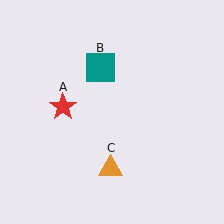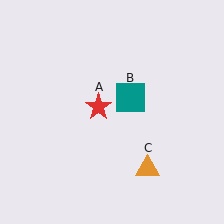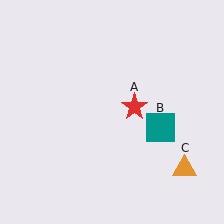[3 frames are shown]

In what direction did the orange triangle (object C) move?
The orange triangle (object C) moved right.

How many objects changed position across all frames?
3 objects changed position: red star (object A), teal square (object B), orange triangle (object C).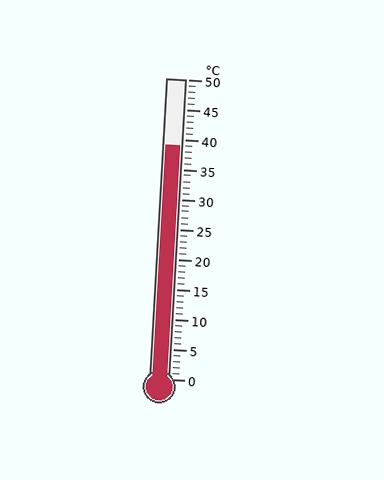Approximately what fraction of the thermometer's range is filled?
The thermometer is filled to approximately 80% of its range.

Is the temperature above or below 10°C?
The temperature is above 10°C.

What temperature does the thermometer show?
The thermometer shows approximately 39°C.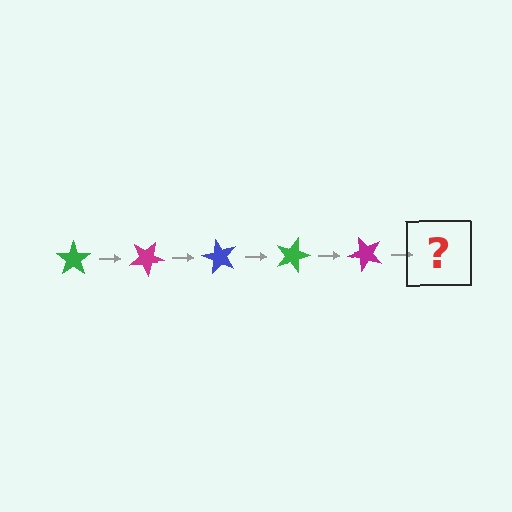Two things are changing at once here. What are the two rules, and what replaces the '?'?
The two rules are that it rotates 30 degrees each step and the color cycles through green, magenta, and blue. The '?' should be a blue star, rotated 150 degrees from the start.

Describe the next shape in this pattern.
It should be a blue star, rotated 150 degrees from the start.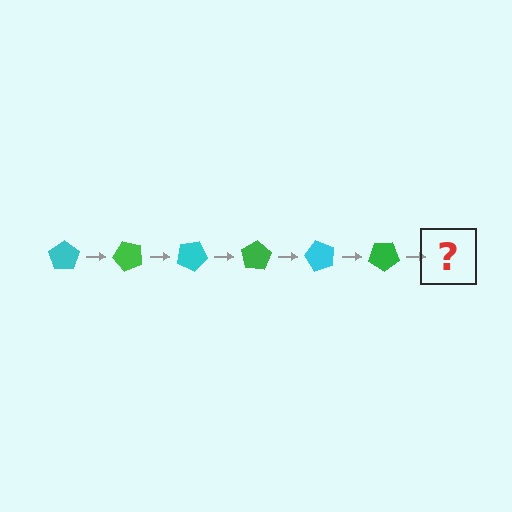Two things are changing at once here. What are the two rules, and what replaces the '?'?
The two rules are that it rotates 50 degrees each step and the color cycles through cyan and green. The '?' should be a cyan pentagon, rotated 300 degrees from the start.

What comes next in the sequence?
The next element should be a cyan pentagon, rotated 300 degrees from the start.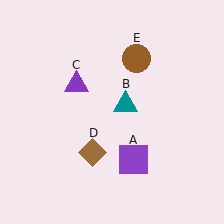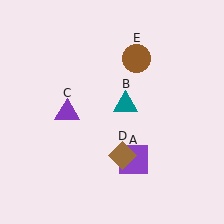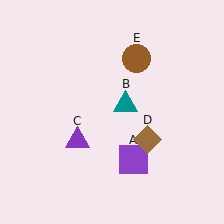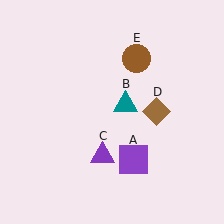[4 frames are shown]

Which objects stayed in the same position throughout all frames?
Purple square (object A) and teal triangle (object B) and brown circle (object E) remained stationary.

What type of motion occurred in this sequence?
The purple triangle (object C), brown diamond (object D) rotated counterclockwise around the center of the scene.